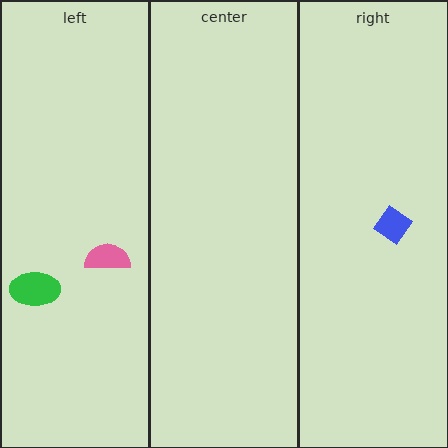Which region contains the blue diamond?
The right region.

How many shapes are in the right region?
1.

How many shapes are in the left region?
2.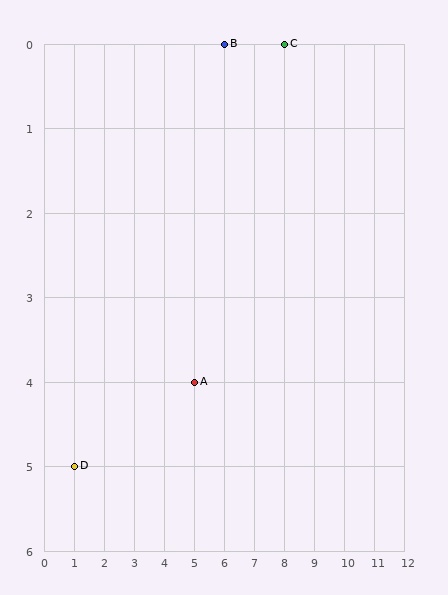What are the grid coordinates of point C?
Point C is at grid coordinates (8, 0).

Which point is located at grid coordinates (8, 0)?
Point C is at (8, 0).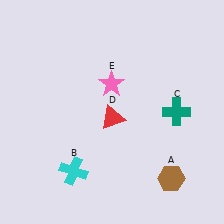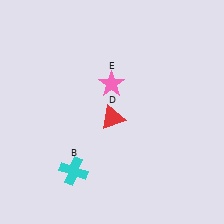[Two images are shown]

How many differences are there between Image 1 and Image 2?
There are 2 differences between the two images.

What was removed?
The brown hexagon (A), the teal cross (C) were removed in Image 2.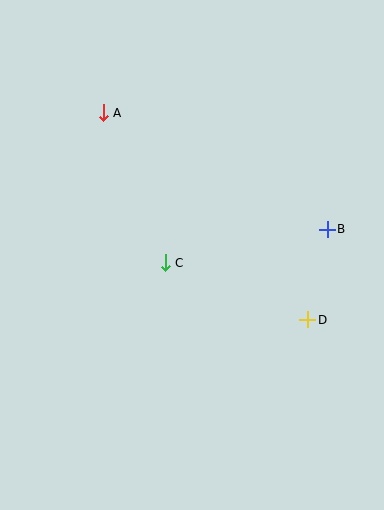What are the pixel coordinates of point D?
Point D is at (308, 320).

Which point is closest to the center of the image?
Point C at (165, 263) is closest to the center.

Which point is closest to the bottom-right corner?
Point D is closest to the bottom-right corner.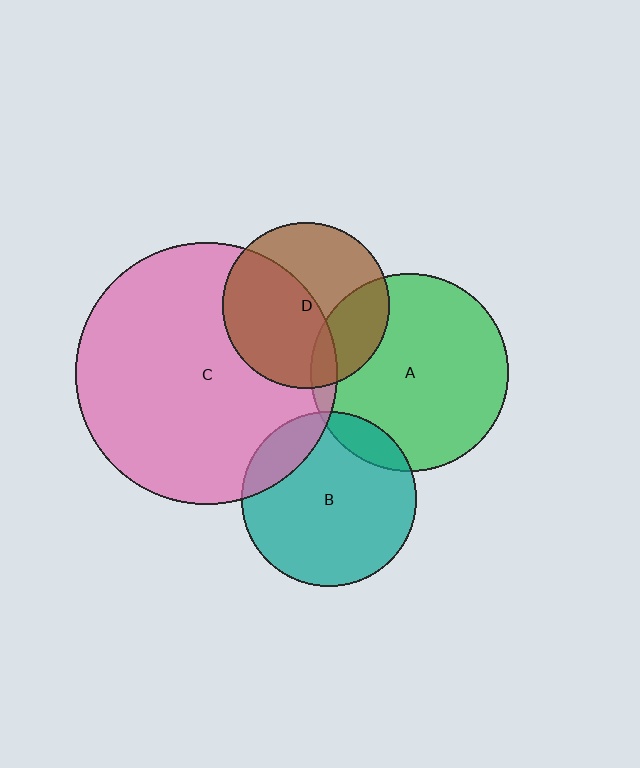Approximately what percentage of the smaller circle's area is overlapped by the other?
Approximately 5%.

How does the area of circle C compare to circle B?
Approximately 2.2 times.